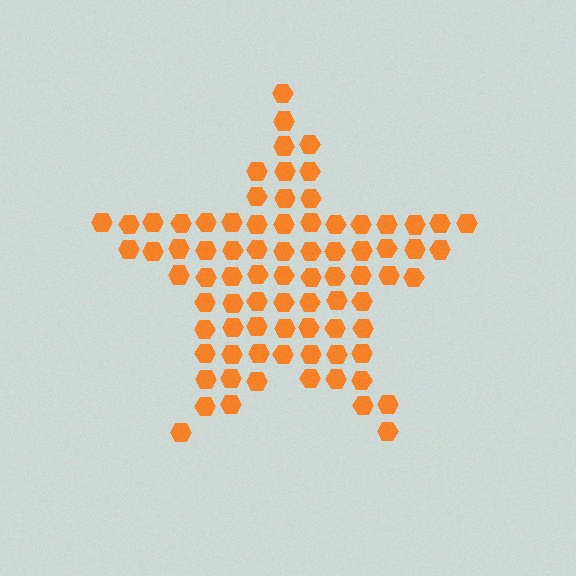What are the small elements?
The small elements are hexagons.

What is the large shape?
The large shape is a star.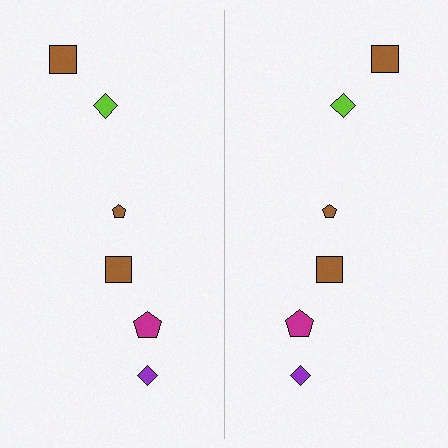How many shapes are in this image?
There are 12 shapes in this image.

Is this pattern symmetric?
Yes, this pattern has bilateral (reflection) symmetry.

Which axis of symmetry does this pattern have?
The pattern has a vertical axis of symmetry running through the center of the image.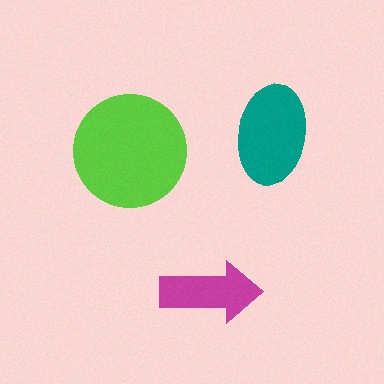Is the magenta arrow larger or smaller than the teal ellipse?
Smaller.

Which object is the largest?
The lime circle.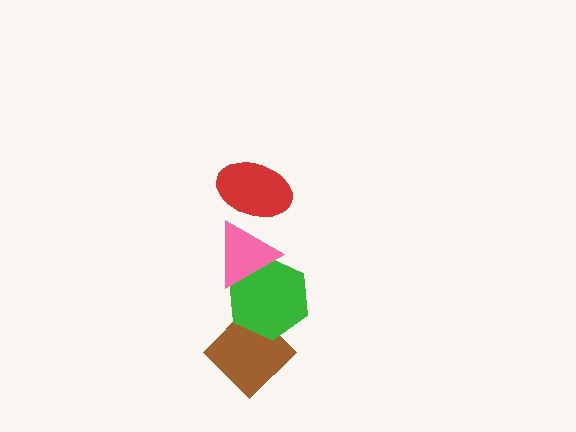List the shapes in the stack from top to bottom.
From top to bottom: the red ellipse, the pink triangle, the green hexagon, the brown diamond.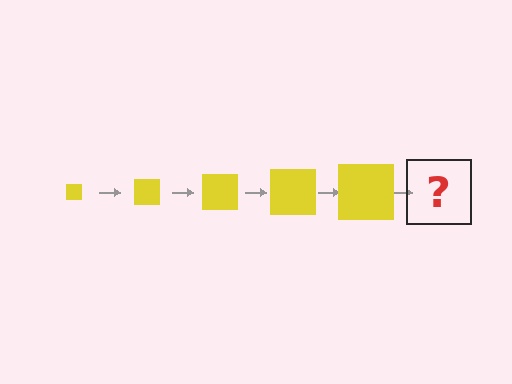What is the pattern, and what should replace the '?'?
The pattern is that the square gets progressively larger each step. The '?' should be a yellow square, larger than the previous one.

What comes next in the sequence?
The next element should be a yellow square, larger than the previous one.